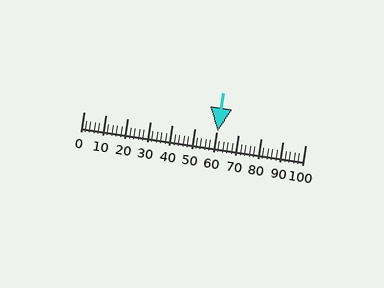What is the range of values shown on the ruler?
The ruler shows values from 0 to 100.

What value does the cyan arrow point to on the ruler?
The cyan arrow points to approximately 60.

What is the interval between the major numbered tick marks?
The major tick marks are spaced 10 units apart.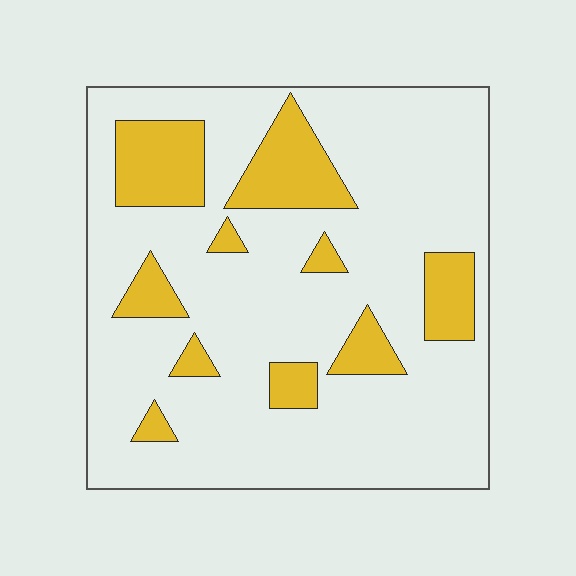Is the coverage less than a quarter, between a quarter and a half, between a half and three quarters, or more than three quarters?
Less than a quarter.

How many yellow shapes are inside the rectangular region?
10.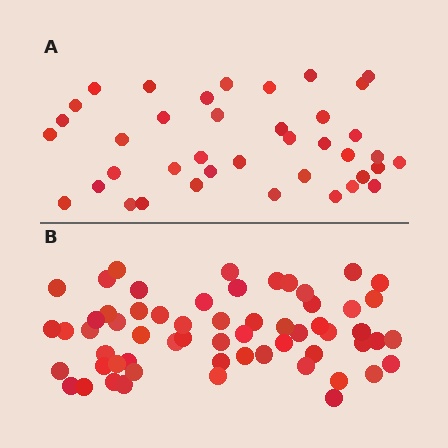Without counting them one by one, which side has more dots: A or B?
Region B (the bottom region) has more dots.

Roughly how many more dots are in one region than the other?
Region B has approximately 20 more dots than region A.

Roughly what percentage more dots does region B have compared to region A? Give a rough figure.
About 55% more.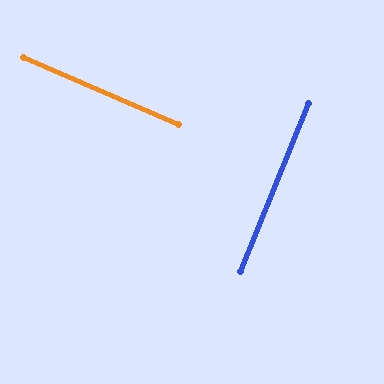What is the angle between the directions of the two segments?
Approximately 89 degrees.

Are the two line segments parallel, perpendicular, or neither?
Perpendicular — they meet at approximately 89°.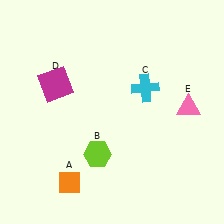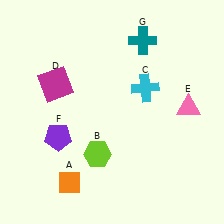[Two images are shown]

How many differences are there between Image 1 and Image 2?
There are 2 differences between the two images.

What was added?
A purple pentagon (F), a teal cross (G) were added in Image 2.